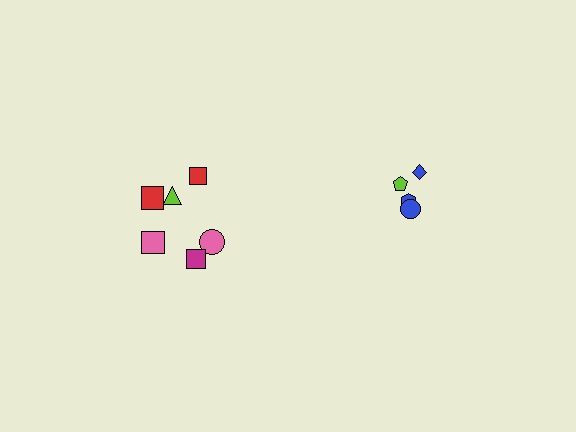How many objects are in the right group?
There are 4 objects.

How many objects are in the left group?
There are 6 objects.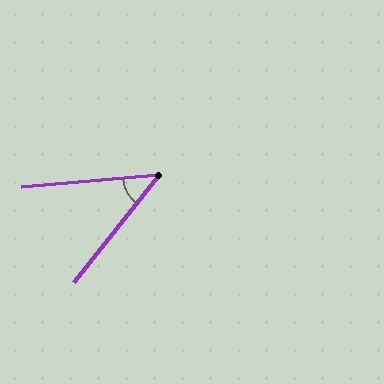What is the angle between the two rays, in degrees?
Approximately 47 degrees.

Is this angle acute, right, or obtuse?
It is acute.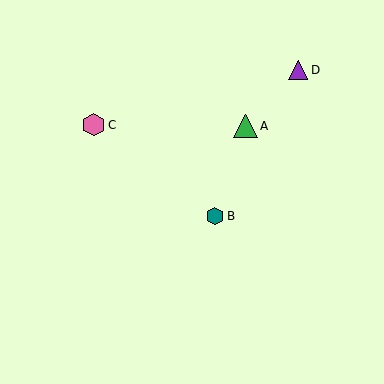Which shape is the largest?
The green triangle (labeled A) is the largest.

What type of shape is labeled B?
Shape B is a teal hexagon.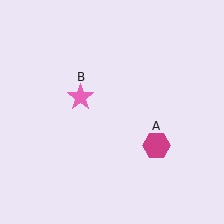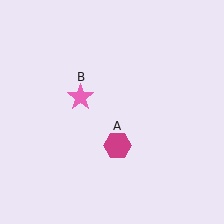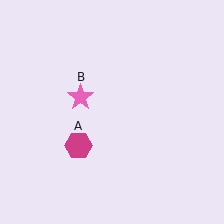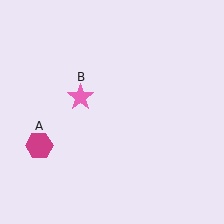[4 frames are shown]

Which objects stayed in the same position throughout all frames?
Pink star (object B) remained stationary.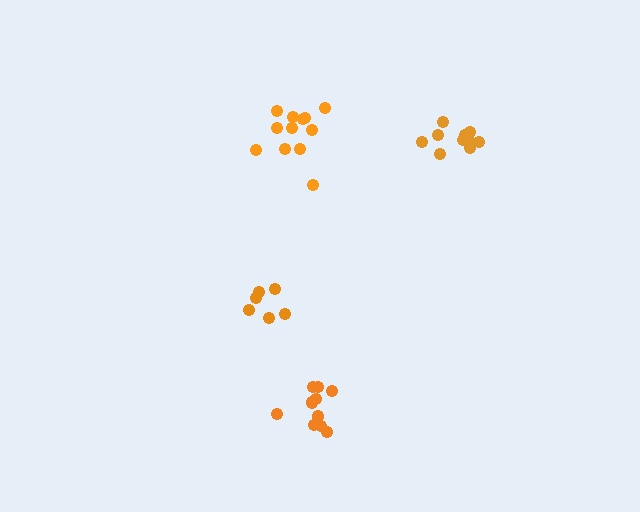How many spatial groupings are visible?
There are 4 spatial groupings.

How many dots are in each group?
Group 1: 6 dots, Group 2: 10 dots, Group 3: 12 dots, Group 4: 10 dots (38 total).